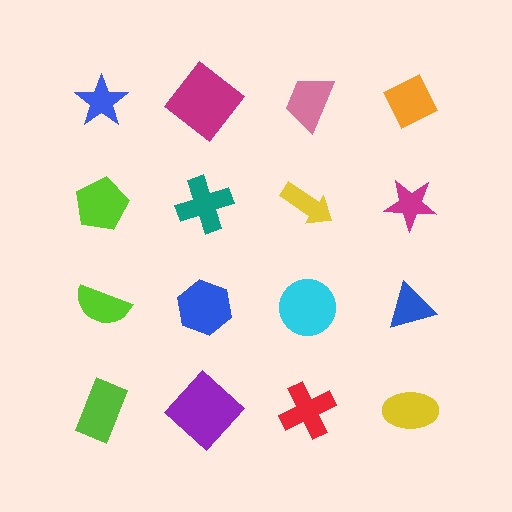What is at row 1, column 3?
A pink trapezoid.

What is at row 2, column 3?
A yellow arrow.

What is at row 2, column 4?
A magenta star.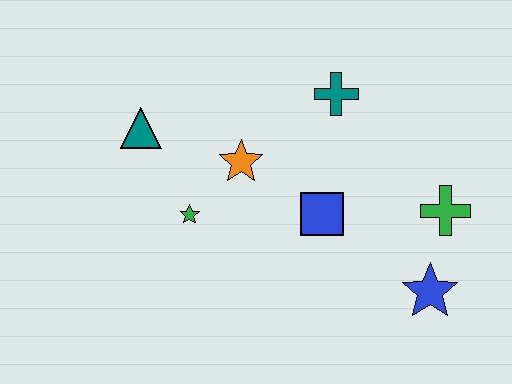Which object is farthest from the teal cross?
The blue star is farthest from the teal cross.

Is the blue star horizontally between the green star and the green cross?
Yes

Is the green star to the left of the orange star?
Yes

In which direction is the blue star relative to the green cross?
The blue star is below the green cross.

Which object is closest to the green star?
The orange star is closest to the green star.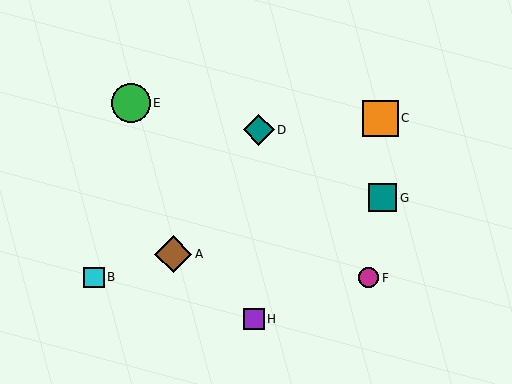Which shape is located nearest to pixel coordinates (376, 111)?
The orange square (labeled C) at (380, 118) is nearest to that location.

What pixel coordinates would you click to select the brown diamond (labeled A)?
Click at (173, 254) to select the brown diamond A.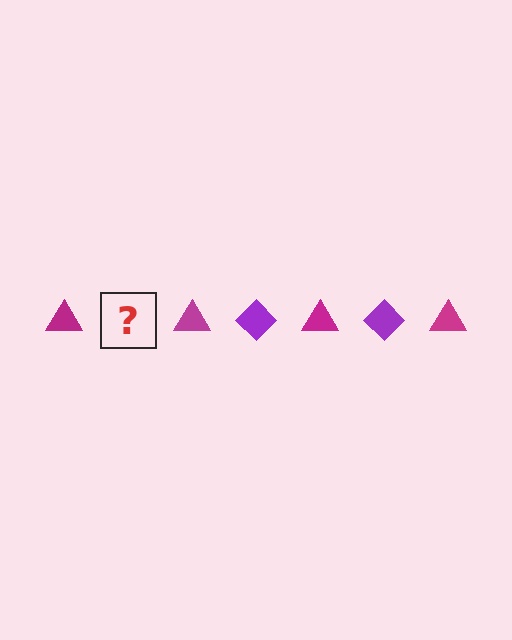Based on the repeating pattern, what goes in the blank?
The blank should be a purple diamond.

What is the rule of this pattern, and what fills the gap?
The rule is that the pattern alternates between magenta triangle and purple diamond. The gap should be filled with a purple diamond.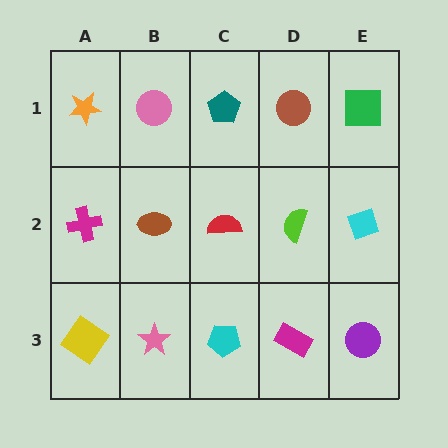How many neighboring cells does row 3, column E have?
2.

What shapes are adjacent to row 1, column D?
A lime semicircle (row 2, column D), a teal pentagon (row 1, column C), a green square (row 1, column E).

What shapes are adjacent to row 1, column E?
A cyan diamond (row 2, column E), a brown circle (row 1, column D).